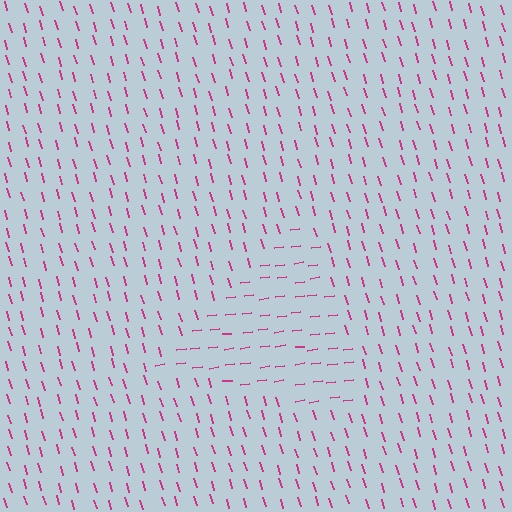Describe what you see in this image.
The image is filled with small magenta line segments. A triangle region in the image has lines oriented differently from the surrounding lines, creating a visible texture boundary.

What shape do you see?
I see a triangle.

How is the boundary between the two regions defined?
The boundary is defined purely by a change in line orientation (approximately 81 degrees difference). All lines are the same color and thickness.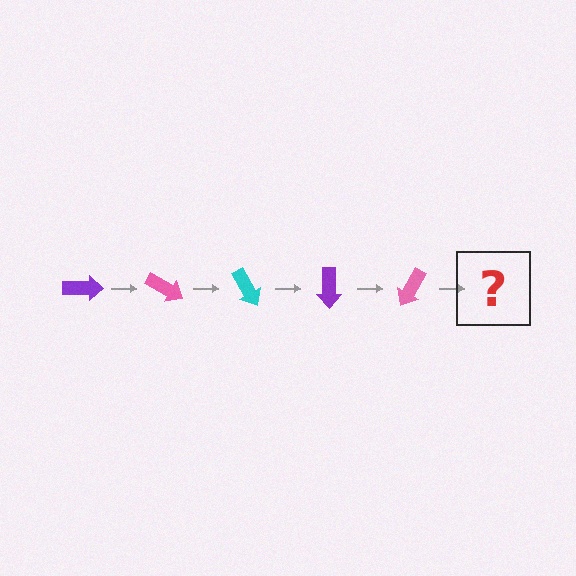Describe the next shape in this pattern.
It should be a cyan arrow, rotated 150 degrees from the start.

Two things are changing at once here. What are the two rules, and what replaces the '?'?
The two rules are that it rotates 30 degrees each step and the color cycles through purple, pink, and cyan. The '?' should be a cyan arrow, rotated 150 degrees from the start.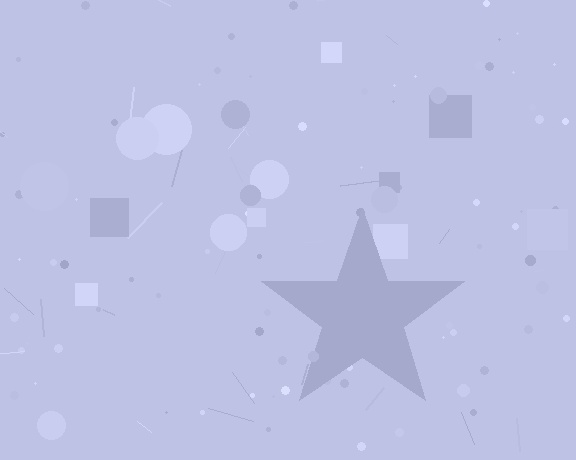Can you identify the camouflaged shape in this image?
The camouflaged shape is a star.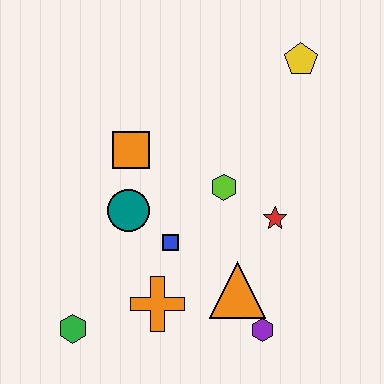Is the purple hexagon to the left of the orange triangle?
No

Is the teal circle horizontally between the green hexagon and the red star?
Yes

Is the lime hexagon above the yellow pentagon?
No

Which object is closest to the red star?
The lime hexagon is closest to the red star.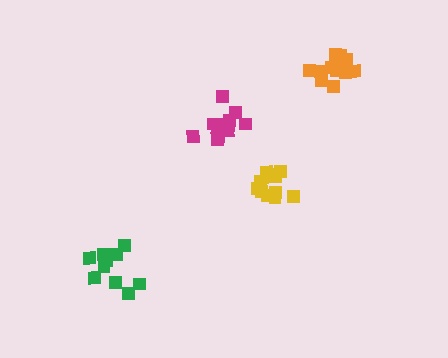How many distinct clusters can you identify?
There are 4 distinct clusters.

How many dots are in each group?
Group 1: 12 dots, Group 2: 10 dots, Group 3: 13 dots, Group 4: 16 dots (51 total).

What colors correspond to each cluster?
The clusters are colored: yellow, green, orange, magenta.